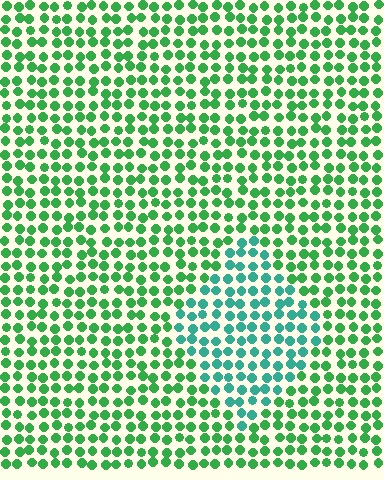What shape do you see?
I see a diamond.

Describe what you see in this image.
The image is filled with small green elements in a uniform arrangement. A diamond-shaped region is visible where the elements are tinted to a slightly different hue, forming a subtle color boundary.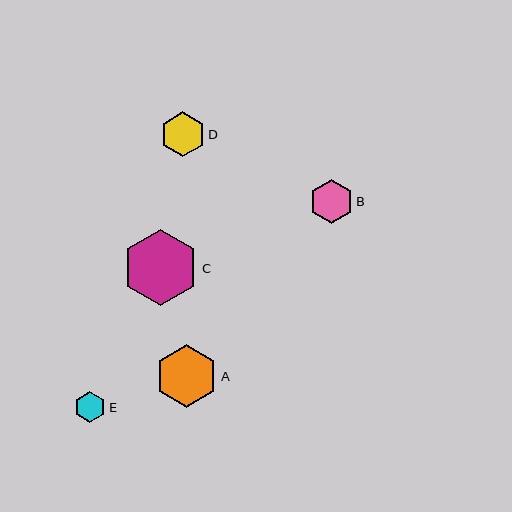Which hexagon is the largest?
Hexagon C is the largest with a size of approximately 76 pixels.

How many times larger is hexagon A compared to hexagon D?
Hexagon A is approximately 1.4 times the size of hexagon D.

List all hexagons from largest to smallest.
From largest to smallest: C, A, D, B, E.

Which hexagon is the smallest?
Hexagon E is the smallest with a size of approximately 32 pixels.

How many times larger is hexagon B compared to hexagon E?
Hexagon B is approximately 1.4 times the size of hexagon E.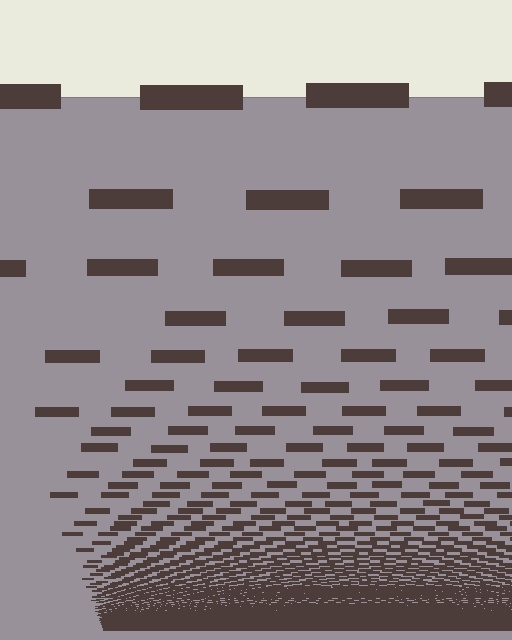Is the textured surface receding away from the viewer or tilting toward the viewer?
The surface appears to tilt toward the viewer. Texture elements get larger and sparser toward the top.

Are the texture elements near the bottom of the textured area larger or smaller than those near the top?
Smaller. The gradient is inverted — elements near the bottom are smaller and denser.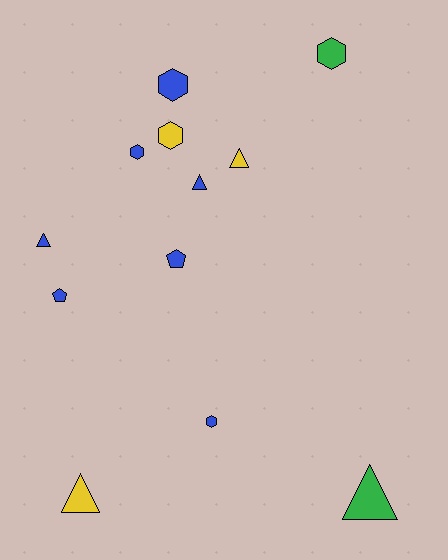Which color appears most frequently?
Blue, with 7 objects.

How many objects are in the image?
There are 12 objects.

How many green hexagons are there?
There is 1 green hexagon.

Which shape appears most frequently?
Hexagon, with 5 objects.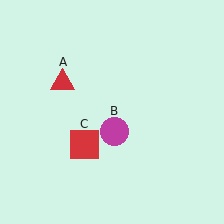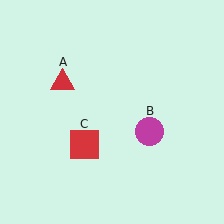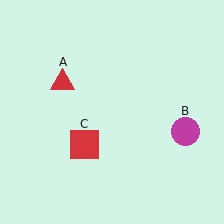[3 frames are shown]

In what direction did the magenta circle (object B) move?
The magenta circle (object B) moved right.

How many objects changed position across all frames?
1 object changed position: magenta circle (object B).